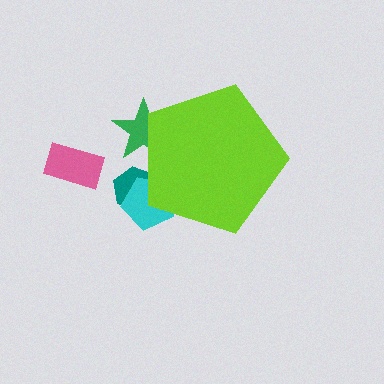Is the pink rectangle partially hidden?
No, the pink rectangle is fully visible.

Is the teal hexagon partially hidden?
Yes, the teal hexagon is partially hidden behind the lime pentagon.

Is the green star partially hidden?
Yes, the green star is partially hidden behind the lime pentagon.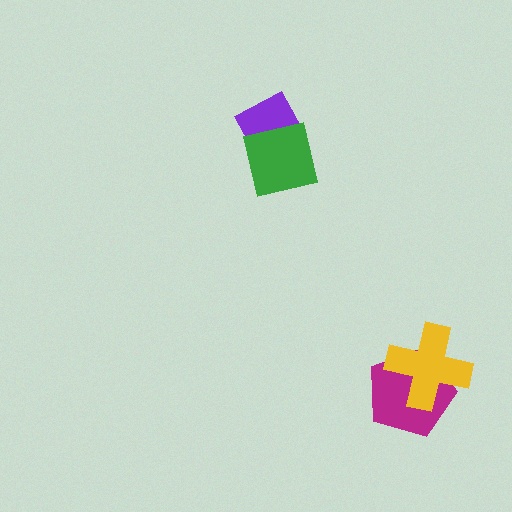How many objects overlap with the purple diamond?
1 object overlaps with the purple diamond.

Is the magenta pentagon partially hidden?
Yes, it is partially covered by another shape.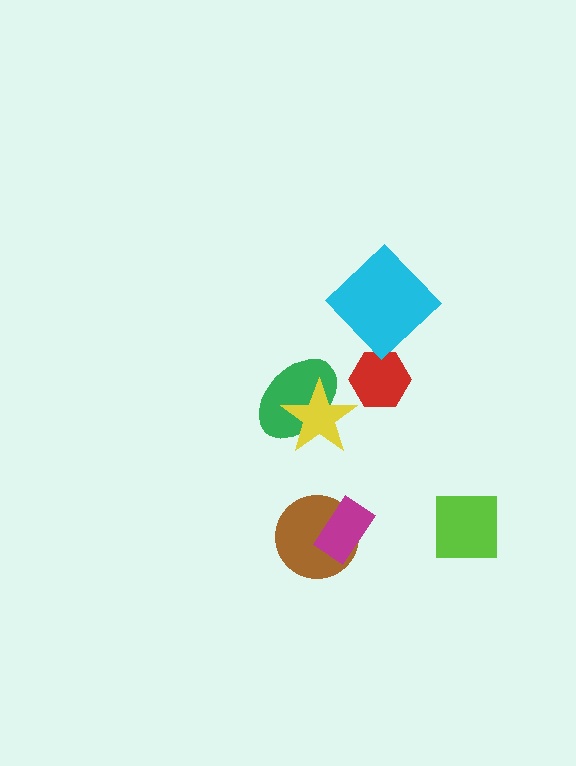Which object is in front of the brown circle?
The magenta rectangle is in front of the brown circle.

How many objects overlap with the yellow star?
1 object overlaps with the yellow star.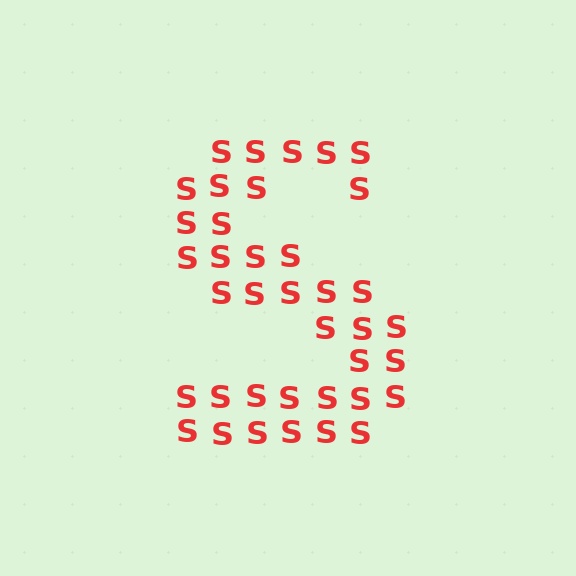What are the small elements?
The small elements are letter S's.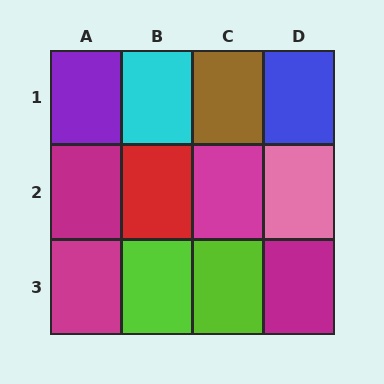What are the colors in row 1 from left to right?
Purple, cyan, brown, blue.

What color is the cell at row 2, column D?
Pink.